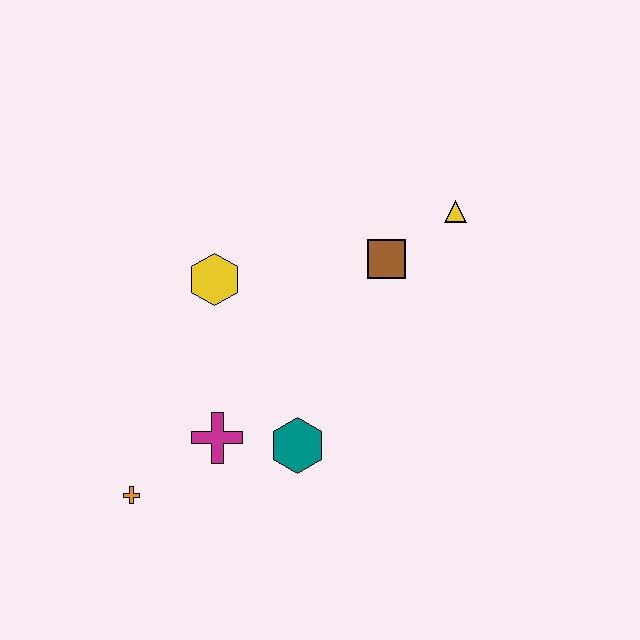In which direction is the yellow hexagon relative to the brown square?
The yellow hexagon is to the left of the brown square.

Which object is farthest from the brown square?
The orange cross is farthest from the brown square.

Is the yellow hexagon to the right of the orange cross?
Yes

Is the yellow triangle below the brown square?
No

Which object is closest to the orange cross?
The magenta cross is closest to the orange cross.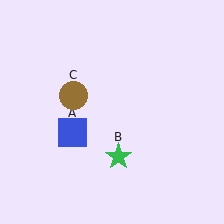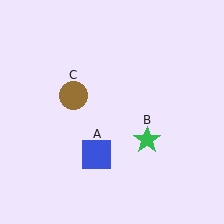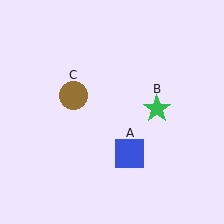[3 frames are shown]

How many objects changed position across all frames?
2 objects changed position: blue square (object A), green star (object B).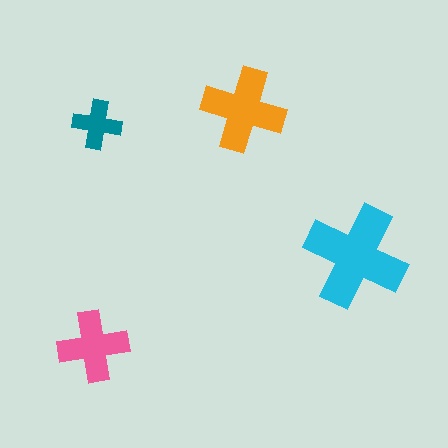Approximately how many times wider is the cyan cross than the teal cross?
About 2 times wider.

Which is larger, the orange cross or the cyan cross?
The cyan one.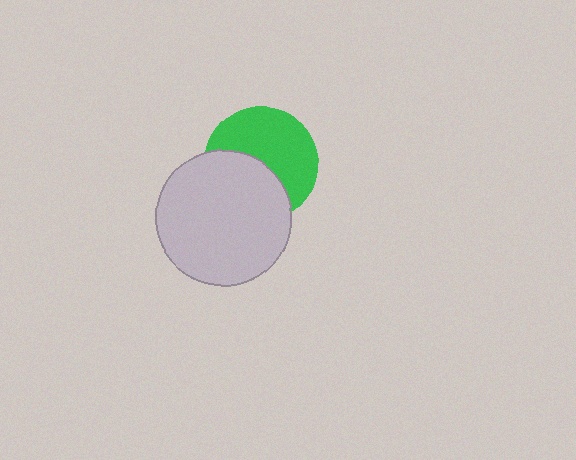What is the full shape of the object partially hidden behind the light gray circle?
The partially hidden object is a green circle.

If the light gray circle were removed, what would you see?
You would see the complete green circle.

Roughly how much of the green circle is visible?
About half of it is visible (roughly 56%).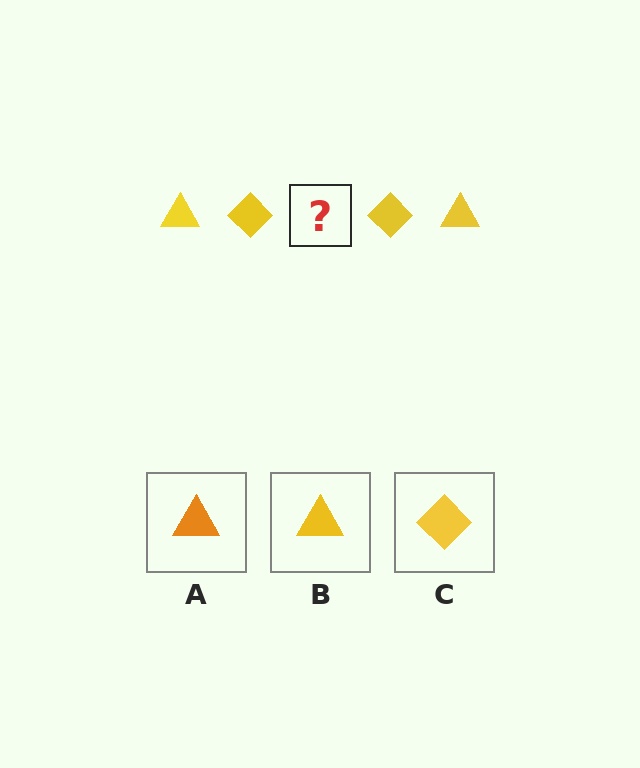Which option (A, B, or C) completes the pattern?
B.